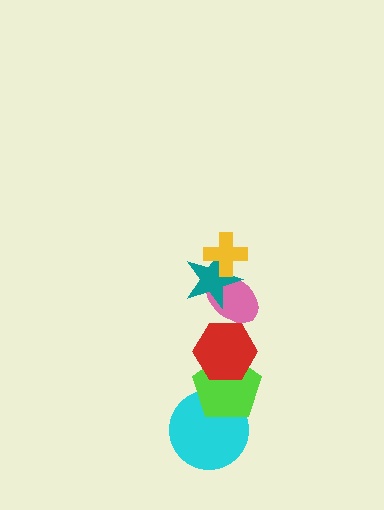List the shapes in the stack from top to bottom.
From top to bottom: the yellow cross, the teal star, the pink ellipse, the red hexagon, the lime pentagon, the cyan circle.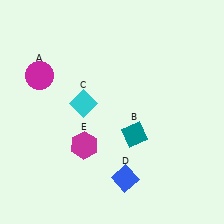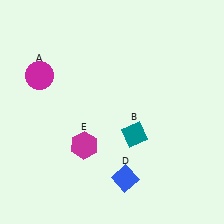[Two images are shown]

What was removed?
The cyan diamond (C) was removed in Image 2.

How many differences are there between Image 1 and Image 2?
There is 1 difference between the two images.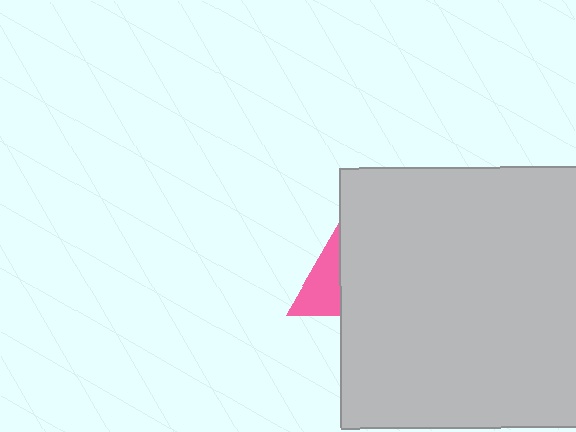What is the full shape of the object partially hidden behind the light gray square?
The partially hidden object is a pink triangle.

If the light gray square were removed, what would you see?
You would see the complete pink triangle.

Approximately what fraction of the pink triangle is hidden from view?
Roughly 69% of the pink triangle is hidden behind the light gray square.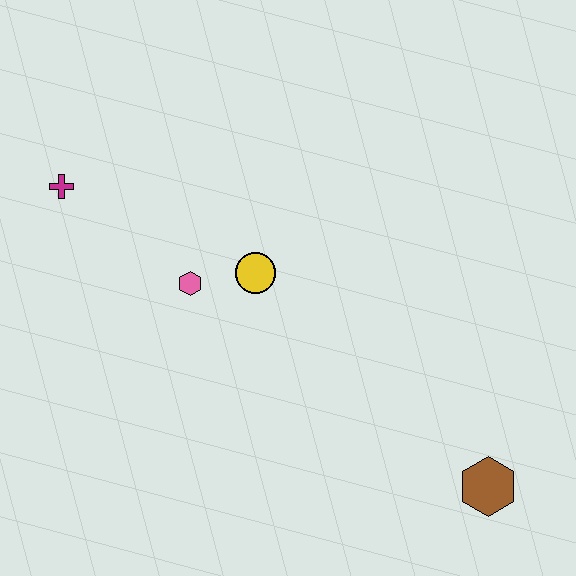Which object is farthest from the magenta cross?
The brown hexagon is farthest from the magenta cross.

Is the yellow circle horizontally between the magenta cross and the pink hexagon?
No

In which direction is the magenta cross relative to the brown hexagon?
The magenta cross is to the left of the brown hexagon.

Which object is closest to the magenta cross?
The pink hexagon is closest to the magenta cross.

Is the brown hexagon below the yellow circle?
Yes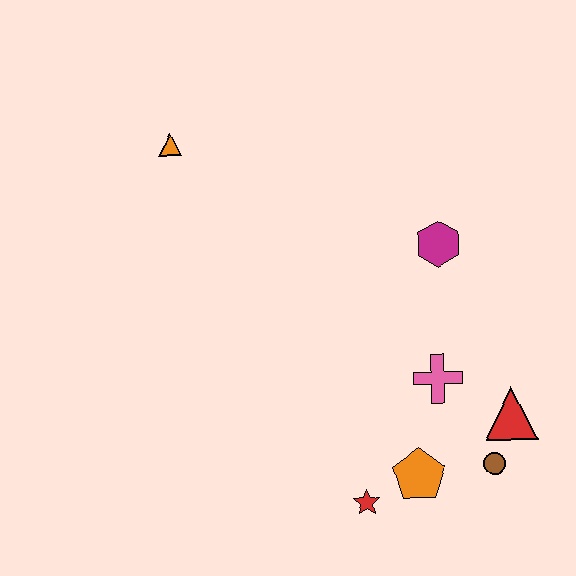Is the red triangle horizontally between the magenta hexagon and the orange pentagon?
No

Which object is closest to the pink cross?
The red triangle is closest to the pink cross.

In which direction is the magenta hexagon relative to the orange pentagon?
The magenta hexagon is above the orange pentagon.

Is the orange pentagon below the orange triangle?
Yes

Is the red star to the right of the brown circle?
No